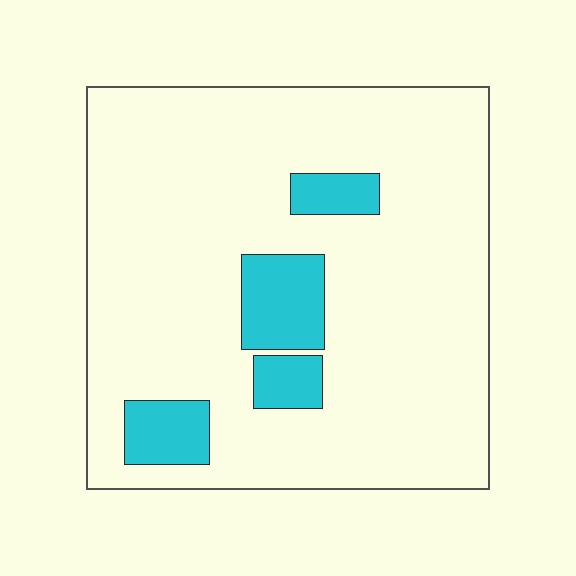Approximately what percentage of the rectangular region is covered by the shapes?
Approximately 15%.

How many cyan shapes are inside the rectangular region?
4.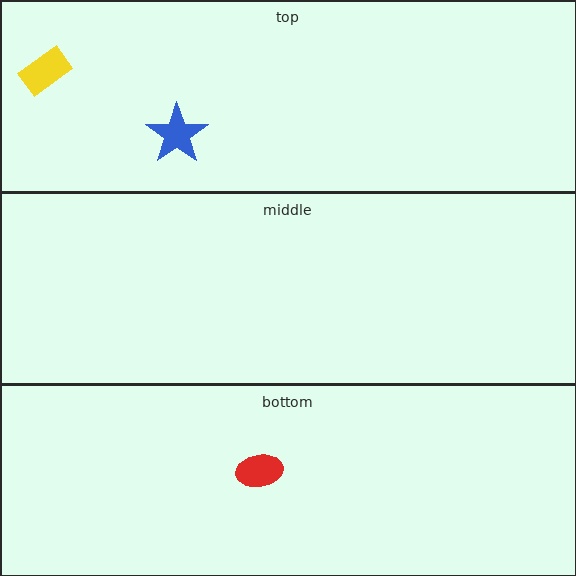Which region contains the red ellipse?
The bottom region.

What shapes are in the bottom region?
The red ellipse.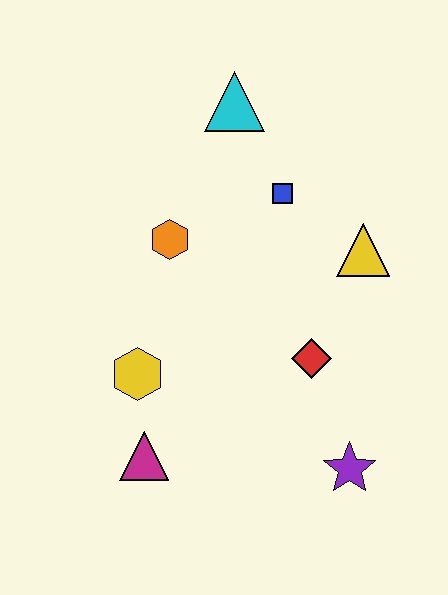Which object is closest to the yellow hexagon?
The magenta triangle is closest to the yellow hexagon.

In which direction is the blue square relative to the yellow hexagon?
The blue square is above the yellow hexagon.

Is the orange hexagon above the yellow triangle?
Yes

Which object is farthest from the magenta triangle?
The cyan triangle is farthest from the magenta triangle.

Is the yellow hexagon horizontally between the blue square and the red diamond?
No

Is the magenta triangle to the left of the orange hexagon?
Yes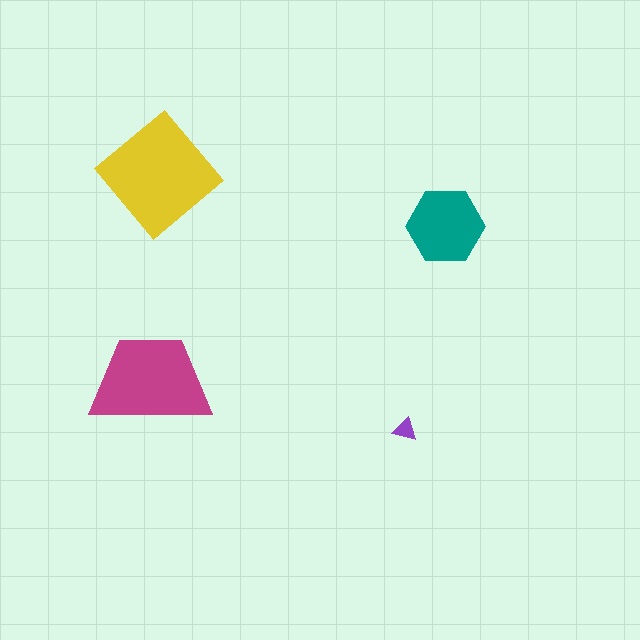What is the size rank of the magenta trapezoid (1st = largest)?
2nd.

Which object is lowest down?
The purple triangle is bottommost.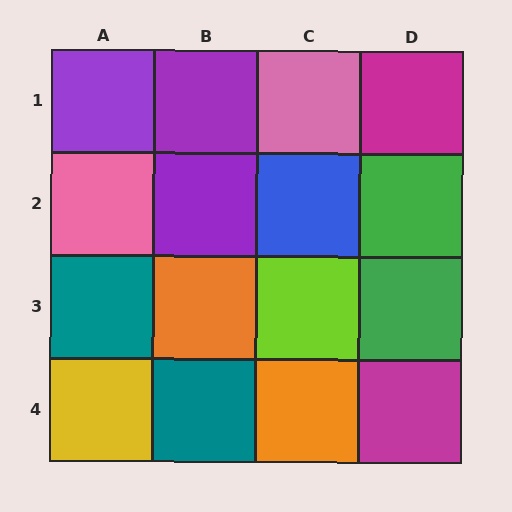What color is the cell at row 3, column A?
Teal.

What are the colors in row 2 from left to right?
Pink, purple, blue, green.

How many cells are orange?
2 cells are orange.